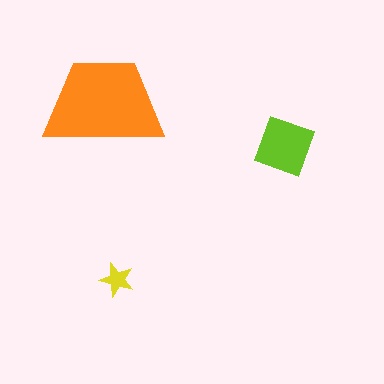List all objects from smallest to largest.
The yellow star, the lime diamond, the orange trapezoid.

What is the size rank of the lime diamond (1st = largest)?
2nd.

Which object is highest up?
The orange trapezoid is topmost.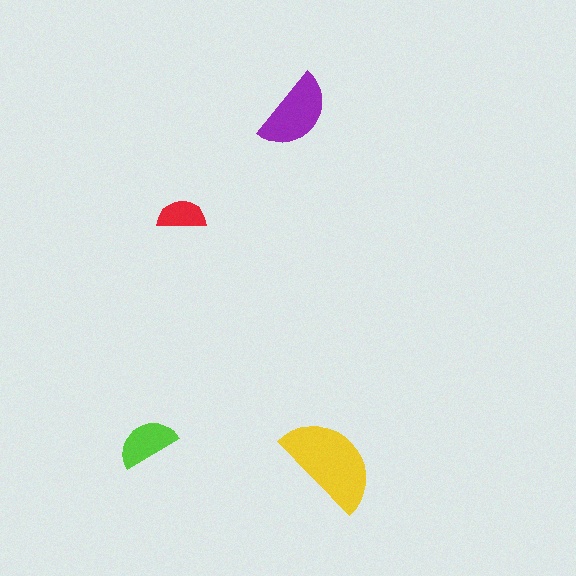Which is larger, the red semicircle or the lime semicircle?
The lime one.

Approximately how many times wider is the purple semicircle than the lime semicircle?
About 1.5 times wider.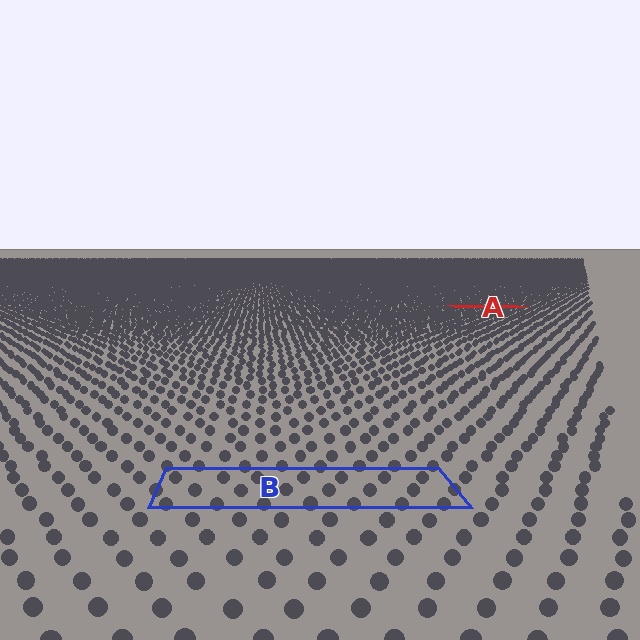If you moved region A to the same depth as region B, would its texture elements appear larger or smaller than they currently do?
They would appear larger. At a closer depth, the same texture elements are projected at a bigger on-screen size.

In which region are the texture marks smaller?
The texture marks are smaller in region A, because it is farther away.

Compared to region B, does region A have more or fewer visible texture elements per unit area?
Region A has more texture elements per unit area — they are packed more densely because it is farther away.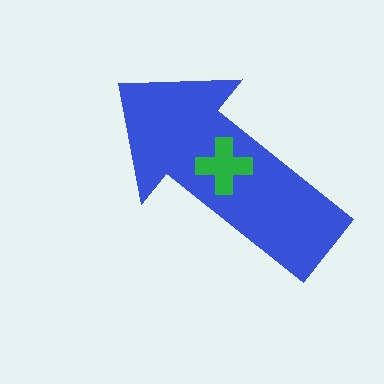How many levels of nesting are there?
2.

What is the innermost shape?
The green cross.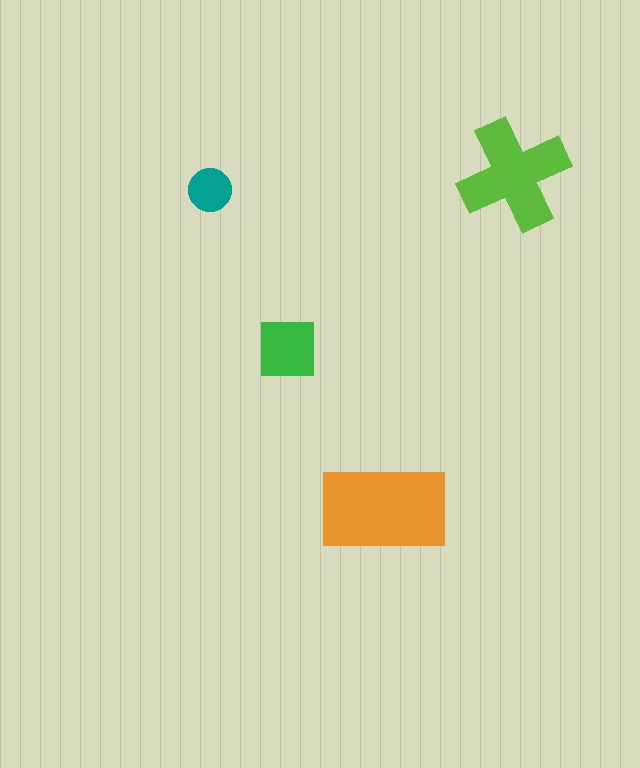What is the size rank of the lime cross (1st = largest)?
2nd.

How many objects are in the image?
There are 4 objects in the image.